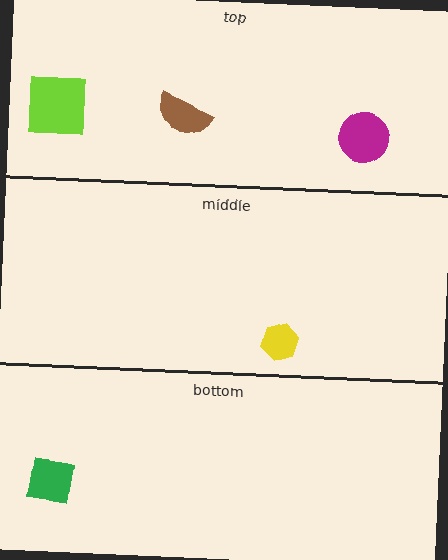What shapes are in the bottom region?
The green square.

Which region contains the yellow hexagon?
The middle region.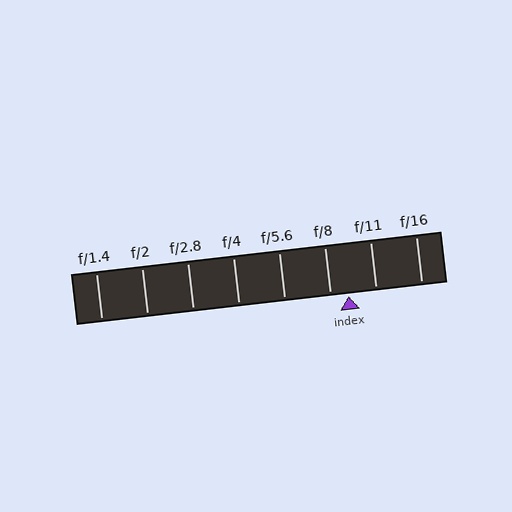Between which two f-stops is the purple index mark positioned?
The index mark is between f/8 and f/11.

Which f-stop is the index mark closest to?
The index mark is closest to f/8.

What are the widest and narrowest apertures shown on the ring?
The widest aperture shown is f/1.4 and the narrowest is f/16.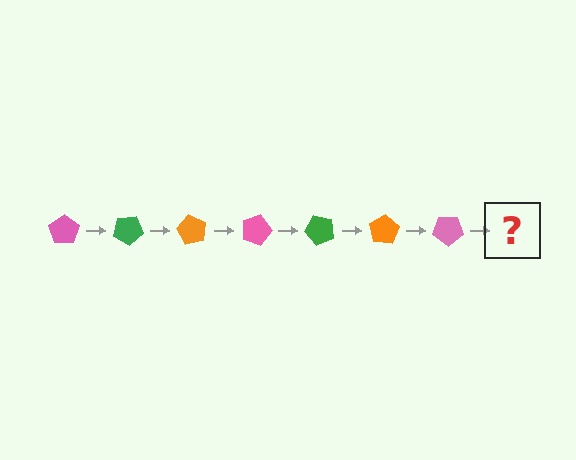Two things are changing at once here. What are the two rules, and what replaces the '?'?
The two rules are that it rotates 30 degrees each step and the color cycles through pink, green, and orange. The '?' should be a green pentagon, rotated 210 degrees from the start.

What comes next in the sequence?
The next element should be a green pentagon, rotated 210 degrees from the start.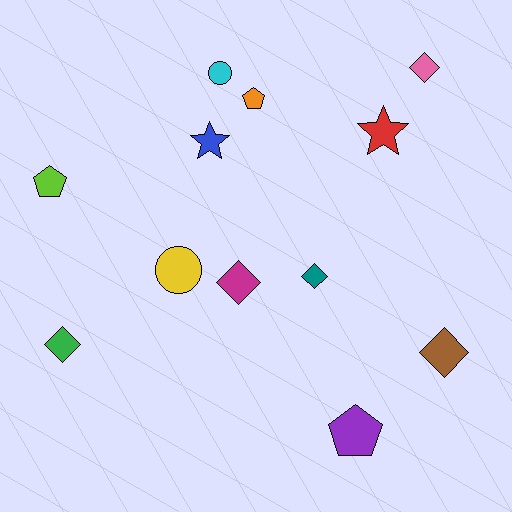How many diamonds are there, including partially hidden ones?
There are 5 diamonds.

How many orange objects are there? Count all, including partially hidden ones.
There is 1 orange object.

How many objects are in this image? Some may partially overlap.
There are 12 objects.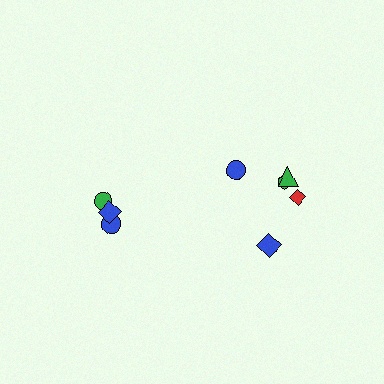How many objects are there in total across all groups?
There are 8 objects.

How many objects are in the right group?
There are 5 objects.